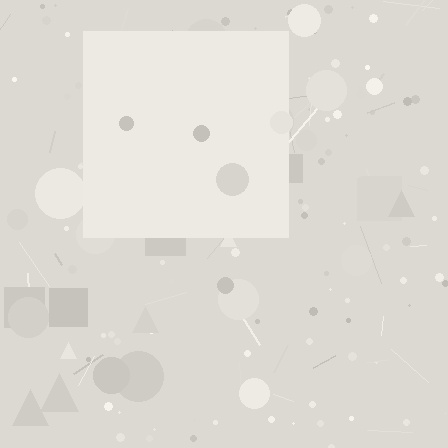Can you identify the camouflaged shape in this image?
The camouflaged shape is a square.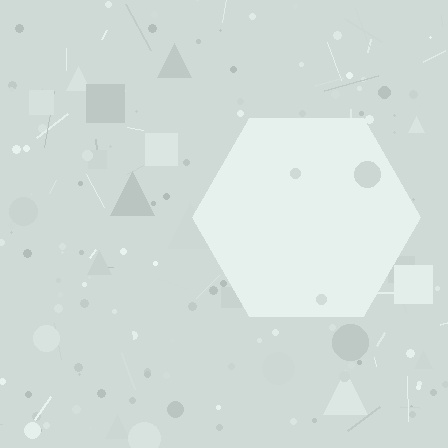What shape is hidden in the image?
A hexagon is hidden in the image.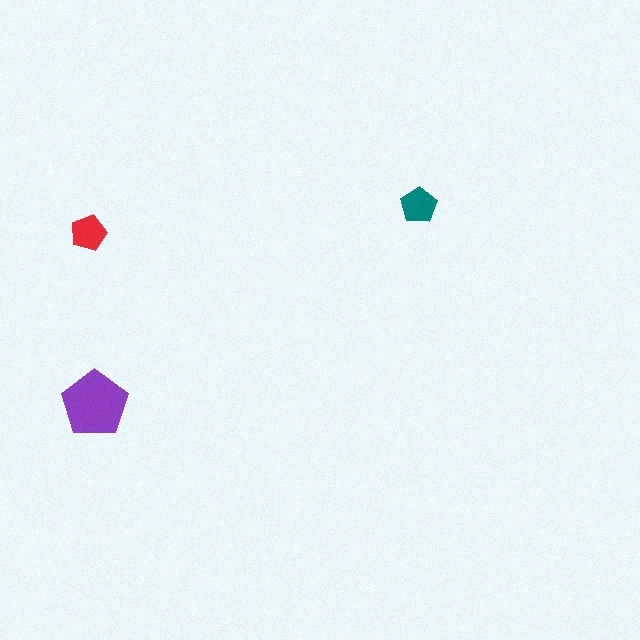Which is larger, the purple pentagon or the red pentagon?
The purple one.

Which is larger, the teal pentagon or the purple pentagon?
The purple one.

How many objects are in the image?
There are 3 objects in the image.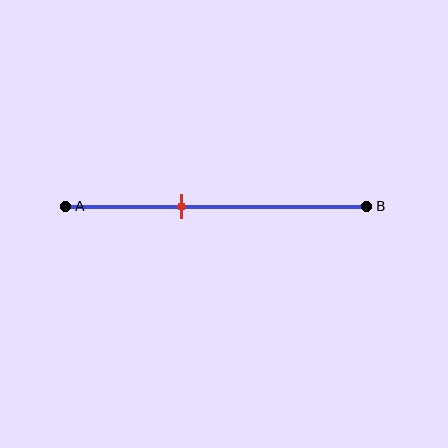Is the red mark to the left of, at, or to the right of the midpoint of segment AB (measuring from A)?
The red mark is to the left of the midpoint of segment AB.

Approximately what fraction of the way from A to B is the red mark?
The red mark is approximately 40% of the way from A to B.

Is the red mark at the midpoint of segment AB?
No, the mark is at about 40% from A, not at the 50% midpoint.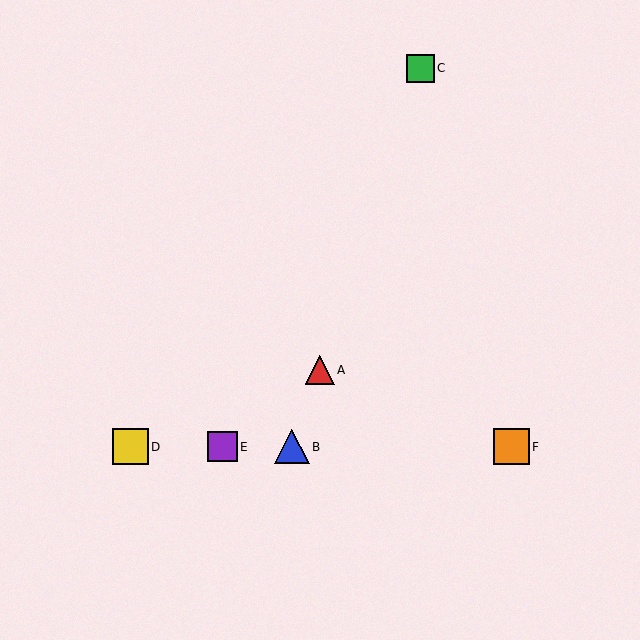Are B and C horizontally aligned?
No, B is at y≈447 and C is at y≈68.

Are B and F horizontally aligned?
Yes, both are at y≈447.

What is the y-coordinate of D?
Object D is at y≈447.